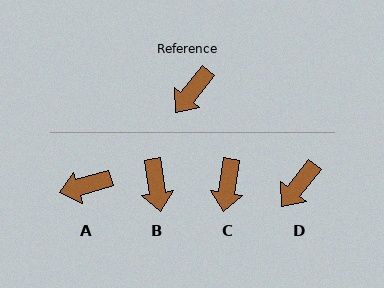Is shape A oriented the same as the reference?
No, it is off by about 35 degrees.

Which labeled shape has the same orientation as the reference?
D.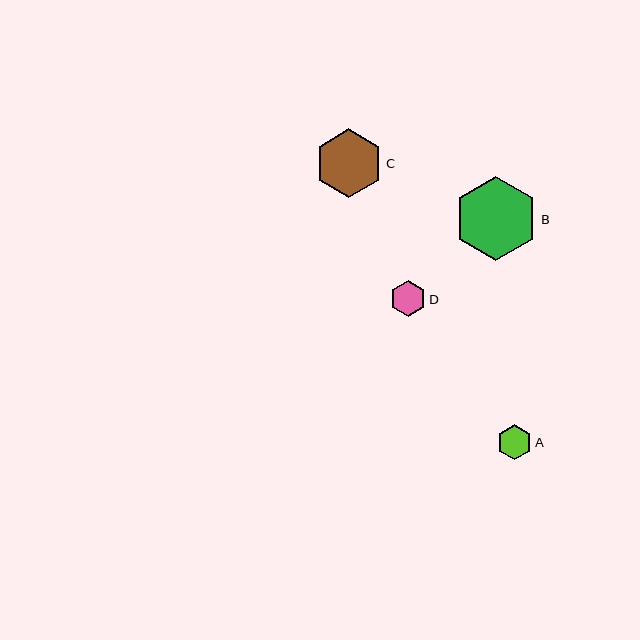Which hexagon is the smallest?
Hexagon A is the smallest with a size of approximately 35 pixels.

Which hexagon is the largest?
Hexagon B is the largest with a size of approximately 84 pixels.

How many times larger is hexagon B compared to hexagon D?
Hexagon B is approximately 2.4 times the size of hexagon D.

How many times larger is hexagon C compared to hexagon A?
Hexagon C is approximately 2.0 times the size of hexagon A.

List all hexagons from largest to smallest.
From largest to smallest: B, C, D, A.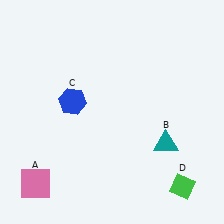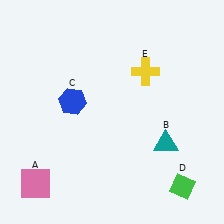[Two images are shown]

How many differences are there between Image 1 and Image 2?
There is 1 difference between the two images.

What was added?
A yellow cross (E) was added in Image 2.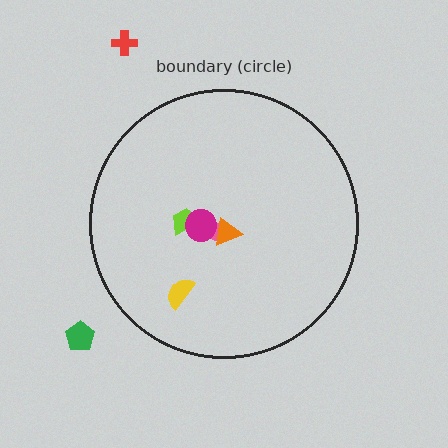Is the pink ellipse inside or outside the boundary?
Inside.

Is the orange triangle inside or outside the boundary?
Inside.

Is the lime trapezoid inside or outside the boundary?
Inside.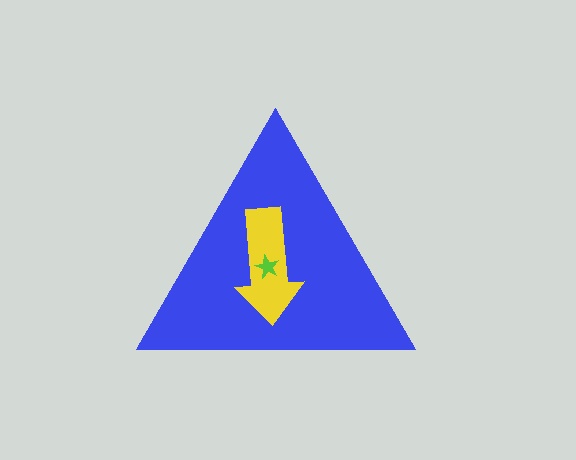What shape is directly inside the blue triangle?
The yellow arrow.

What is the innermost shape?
The lime star.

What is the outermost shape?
The blue triangle.